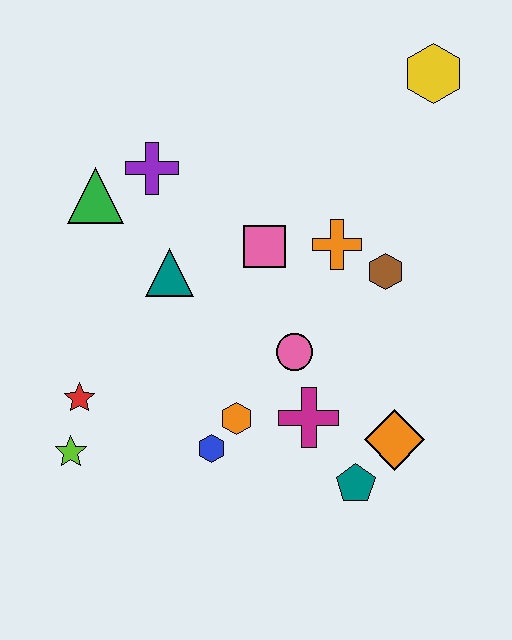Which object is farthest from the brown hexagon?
The lime star is farthest from the brown hexagon.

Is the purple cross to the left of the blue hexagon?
Yes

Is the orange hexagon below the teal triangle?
Yes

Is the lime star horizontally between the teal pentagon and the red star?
No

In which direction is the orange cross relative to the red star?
The orange cross is to the right of the red star.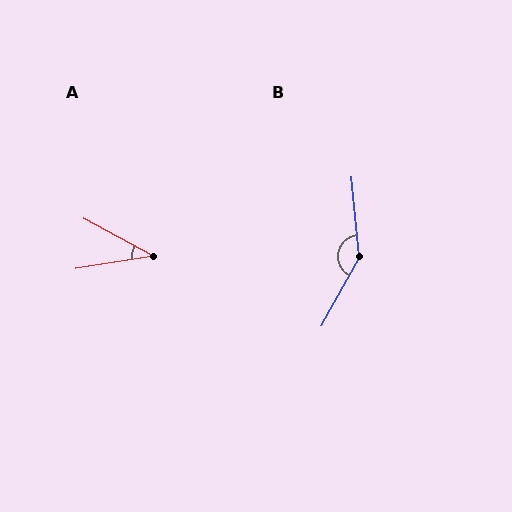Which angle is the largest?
B, at approximately 146 degrees.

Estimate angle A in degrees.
Approximately 37 degrees.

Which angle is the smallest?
A, at approximately 37 degrees.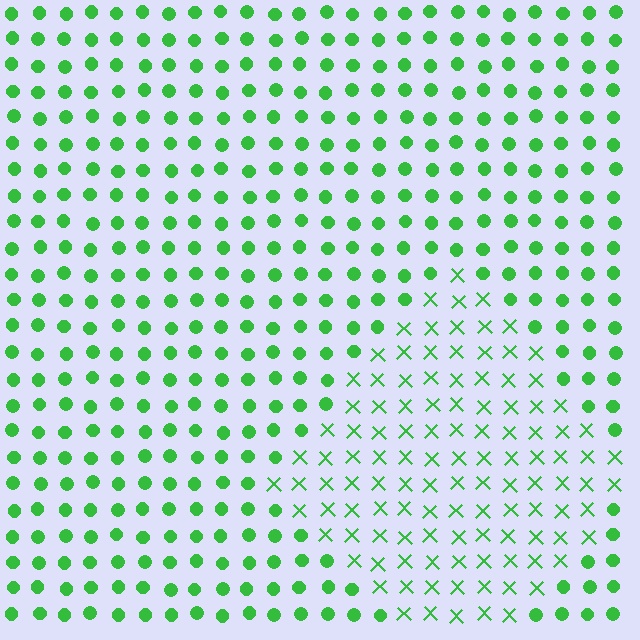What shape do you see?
I see a diamond.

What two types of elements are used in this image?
The image uses X marks inside the diamond region and circles outside it.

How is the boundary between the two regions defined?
The boundary is defined by a change in element shape: X marks inside vs. circles outside. All elements share the same color and spacing.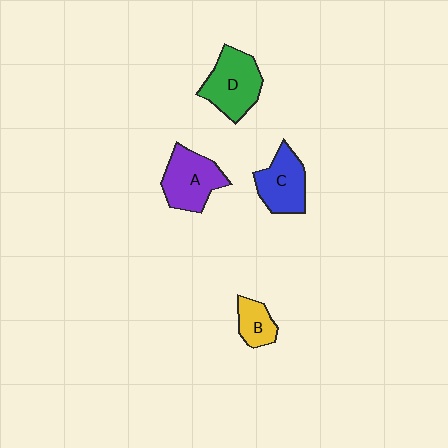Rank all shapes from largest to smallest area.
From largest to smallest: D (green), A (purple), C (blue), B (yellow).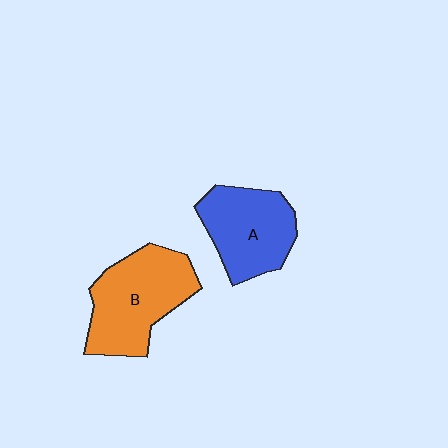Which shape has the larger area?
Shape B (orange).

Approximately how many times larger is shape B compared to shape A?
Approximately 1.2 times.